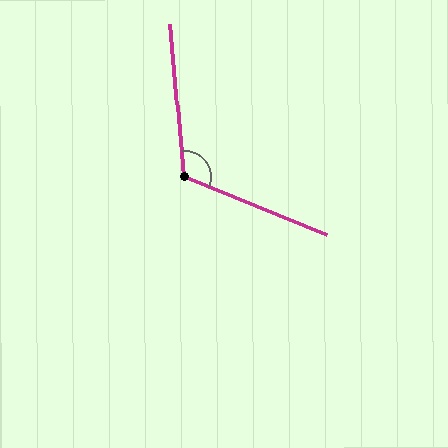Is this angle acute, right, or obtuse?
It is obtuse.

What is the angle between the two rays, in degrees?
Approximately 117 degrees.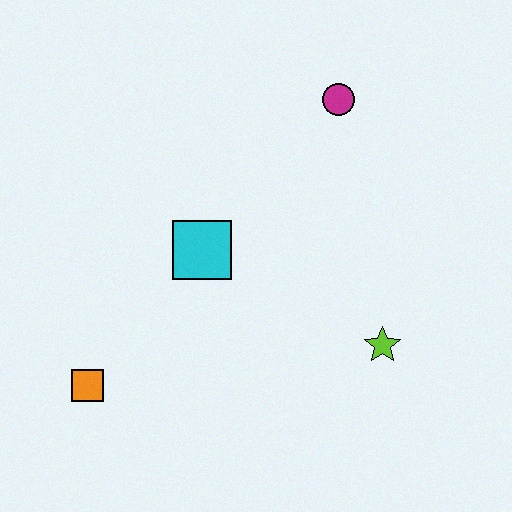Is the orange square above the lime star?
No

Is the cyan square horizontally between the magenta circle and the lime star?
No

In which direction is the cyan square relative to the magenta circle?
The cyan square is below the magenta circle.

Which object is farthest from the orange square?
The magenta circle is farthest from the orange square.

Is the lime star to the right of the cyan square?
Yes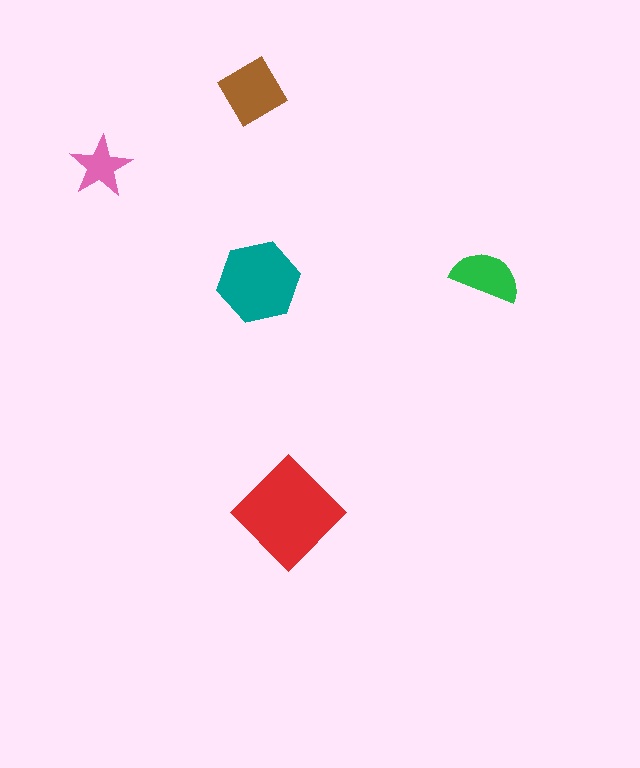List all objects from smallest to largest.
The pink star, the green semicircle, the brown diamond, the teal hexagon, the red diamond.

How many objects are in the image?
There are 5 objects in the image.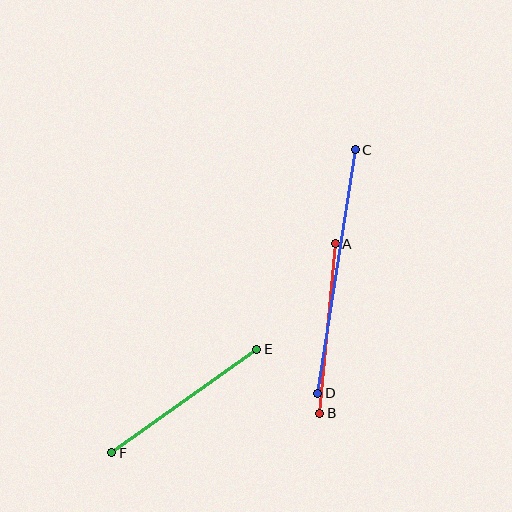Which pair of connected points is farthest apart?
Points C and D are farthest apart.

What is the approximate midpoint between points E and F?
The midpoint is at approximately (184, 401) pixels.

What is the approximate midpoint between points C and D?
The midpoint is at approximately (337, 271) pixels.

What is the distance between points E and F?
The distance is approximately 178 pixels.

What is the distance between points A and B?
The distance is approximately 170 pixels.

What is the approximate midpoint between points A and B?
The midpoint is at approximately (327, 328) pixels.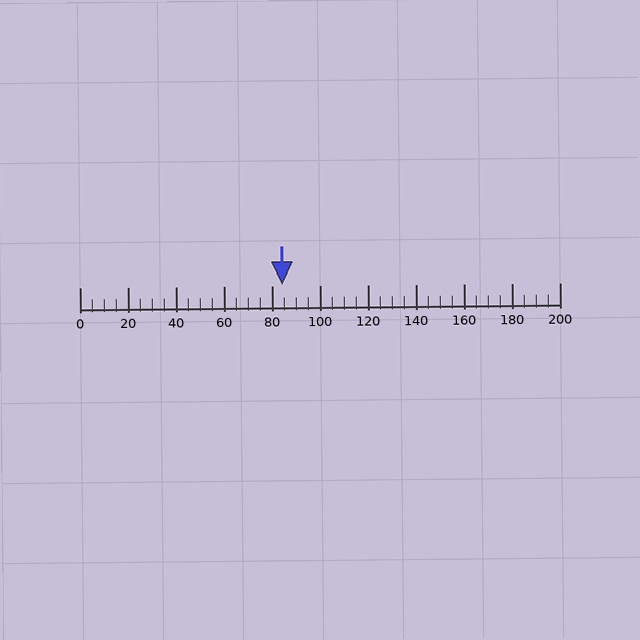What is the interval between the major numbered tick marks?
The major tick marks are spaced 20 units apart.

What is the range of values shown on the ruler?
The ruler shows values from 0 to 200.